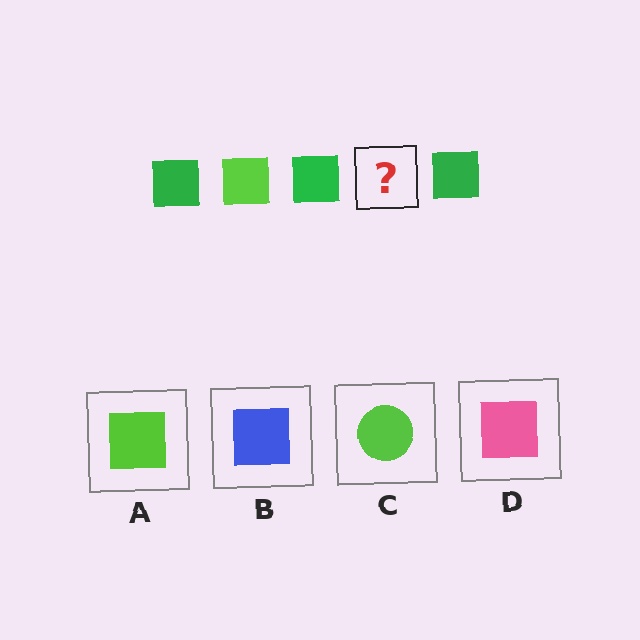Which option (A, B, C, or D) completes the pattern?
A.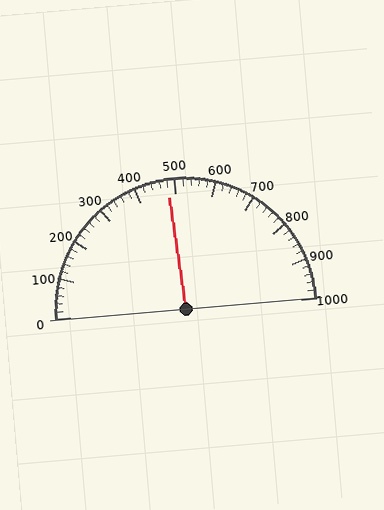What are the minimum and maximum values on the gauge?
The gauge ranges from 0 to 1000.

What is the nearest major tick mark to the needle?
The nearest major tick mark is 500.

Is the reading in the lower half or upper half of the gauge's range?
The reading is in the lower half of the range (0 to 1000).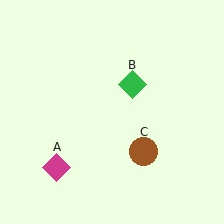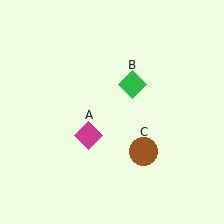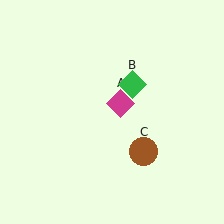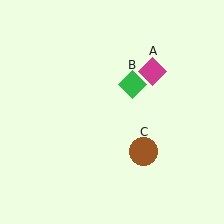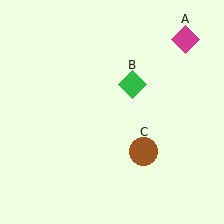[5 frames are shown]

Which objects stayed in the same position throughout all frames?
Green diamond (object B) and brown circle (object C) remained stationary.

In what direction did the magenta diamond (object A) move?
The magenta diamond (object A) moved up and to the right.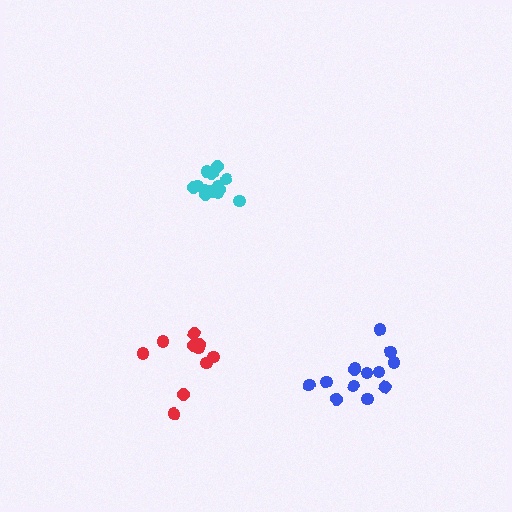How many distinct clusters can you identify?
There are 3 distinct clusters.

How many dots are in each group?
Group 1: 13 dots, Group 2: 11 dots, Group 3: 13 dots (37 total).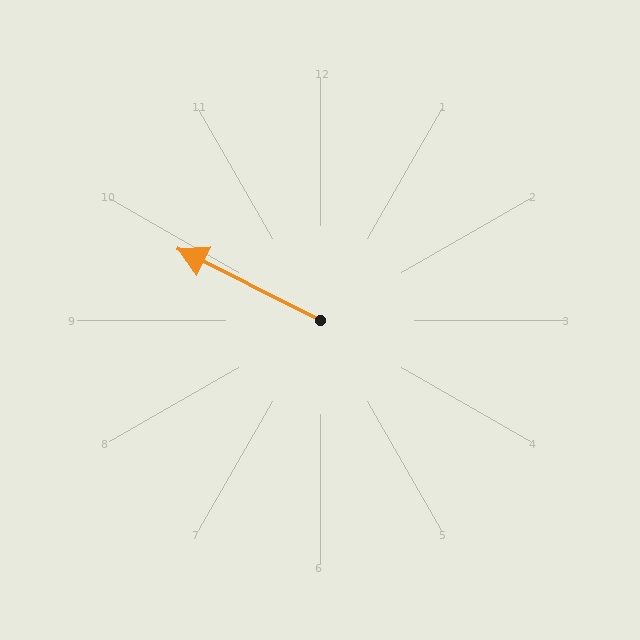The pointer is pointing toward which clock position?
Roughly 10 o'clock.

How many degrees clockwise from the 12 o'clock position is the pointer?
Approximately 297 degrees.